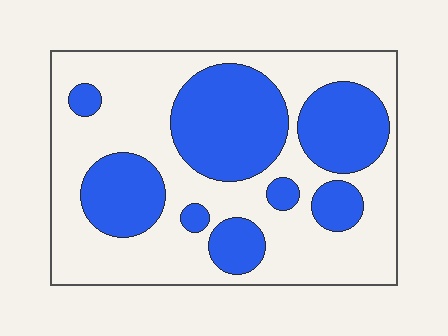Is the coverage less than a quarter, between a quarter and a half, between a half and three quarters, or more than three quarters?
Between a quarter and a half.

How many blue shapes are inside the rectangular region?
8.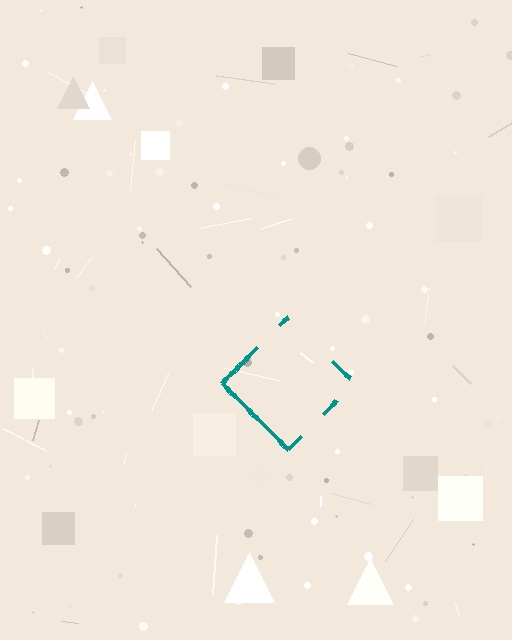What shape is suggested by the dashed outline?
The dashed outline suggests a diamond.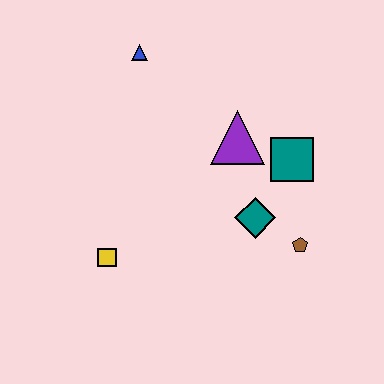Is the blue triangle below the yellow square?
No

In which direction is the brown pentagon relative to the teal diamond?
The brown pentagon is to the right of the teal diamond.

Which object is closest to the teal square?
The purple triangle is closest to the teal square.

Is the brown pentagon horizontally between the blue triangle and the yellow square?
No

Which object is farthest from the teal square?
The yellow square is farthest from the teal square.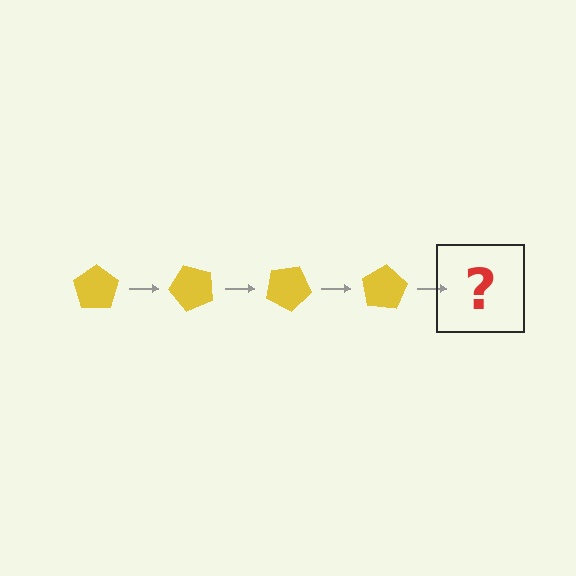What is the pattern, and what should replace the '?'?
The pattern is that the pentagon rotates 50 degrees each step. The '?' should be a yellow pentagon rotated 200 degrees.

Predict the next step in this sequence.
The next step is a yellow pentagon rotated 200 degrees.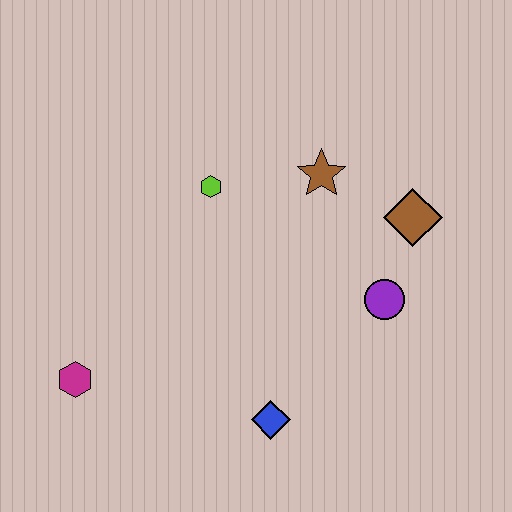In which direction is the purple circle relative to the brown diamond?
The purple circle is below the brown diamond.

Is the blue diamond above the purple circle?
No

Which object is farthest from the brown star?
The magenta hexagon is farthest from the brown star.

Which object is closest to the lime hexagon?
The brown star is closest to the lime hexagon.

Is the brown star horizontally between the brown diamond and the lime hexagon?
Yes